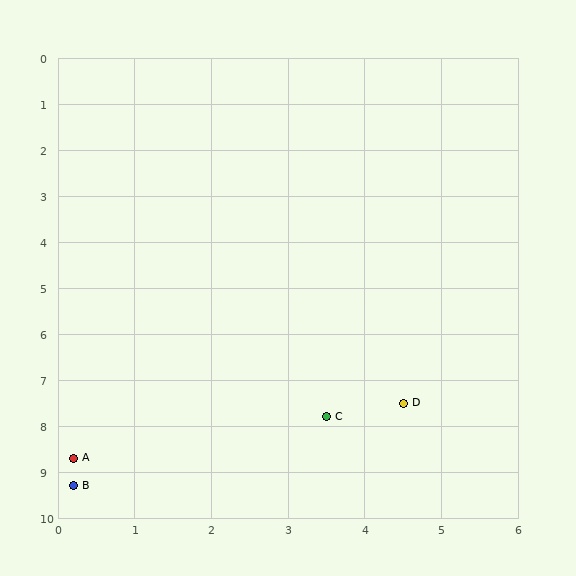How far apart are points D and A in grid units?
Points D and A are about 4.5 grid units apart.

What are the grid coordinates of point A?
Point A is at approximately (0.2, 8.7).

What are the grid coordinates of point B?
Point B is at approximately (0.2, 9.3).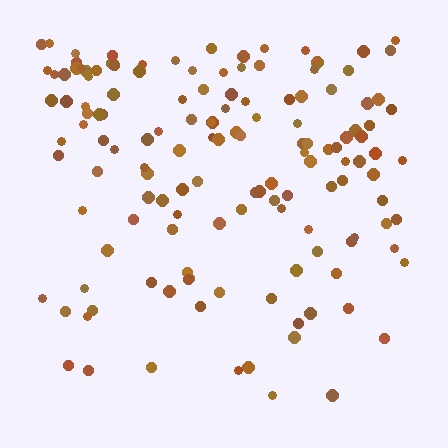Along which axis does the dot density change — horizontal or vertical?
Vertical.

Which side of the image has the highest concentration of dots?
The top.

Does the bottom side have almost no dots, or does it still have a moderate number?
Still a moderate number, just noticeably fewer than the top.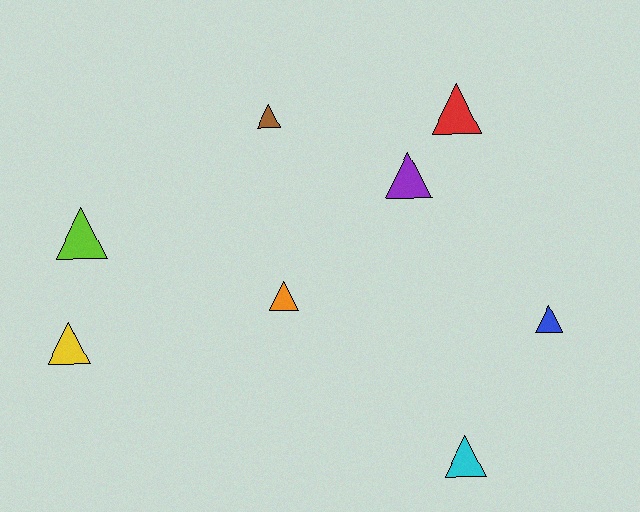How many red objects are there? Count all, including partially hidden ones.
There is 1 red object.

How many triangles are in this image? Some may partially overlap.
There are 8 triangles.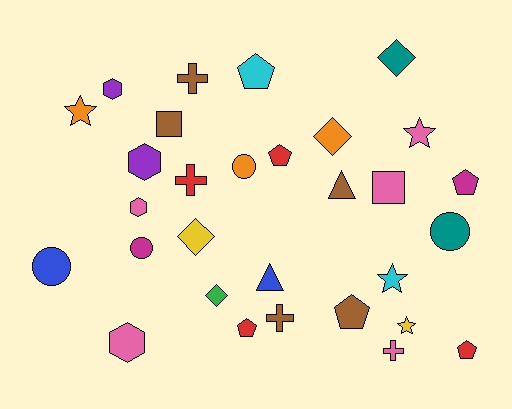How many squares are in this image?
There are 2 squares.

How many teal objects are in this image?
There are 2 teal objects.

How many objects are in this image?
There are 30 objects.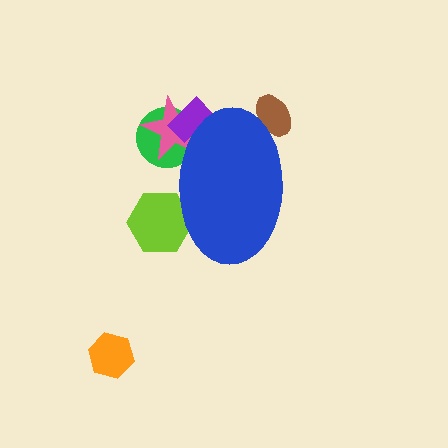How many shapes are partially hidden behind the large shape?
5 shapes are partially hidden.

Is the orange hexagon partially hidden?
No, the orange hexagon is fully visible.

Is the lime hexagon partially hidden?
Yes, the lime hexagon is partially hidden behind the blue ellipse.